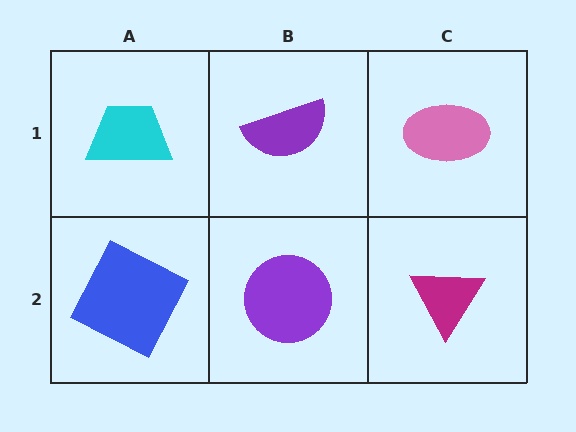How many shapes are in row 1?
3 shapes.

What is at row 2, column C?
A magenta triangle.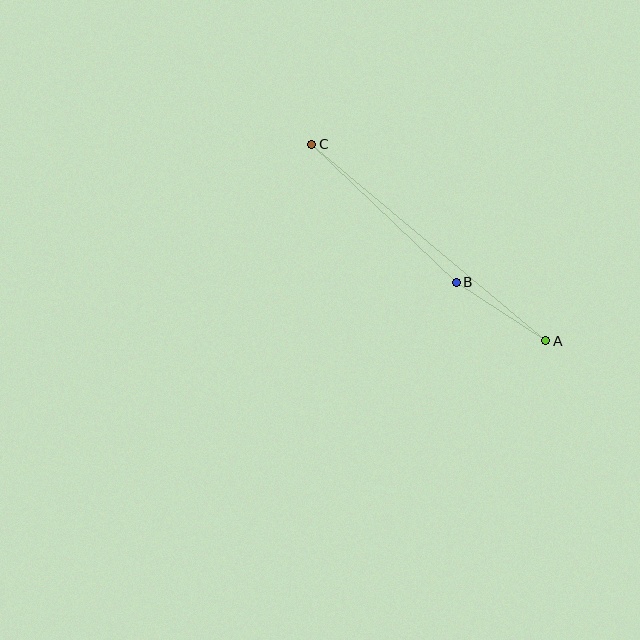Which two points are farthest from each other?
Points A and C are farthest from each other.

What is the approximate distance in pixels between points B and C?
The distance between B and C is approximately 200 pixels.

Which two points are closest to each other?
Points A and B are closest to each other.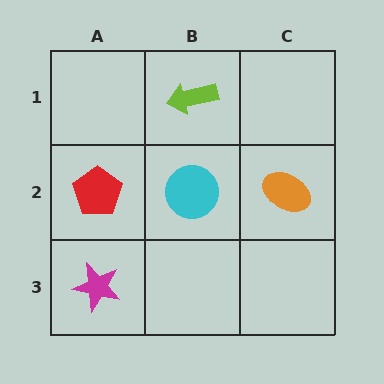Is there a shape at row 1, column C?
No, that cell is empty.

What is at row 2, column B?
A cyan circle.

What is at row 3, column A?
A magenta star.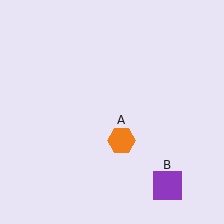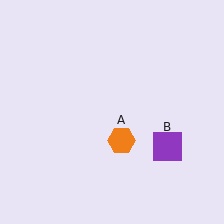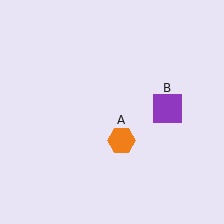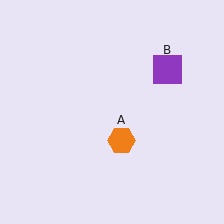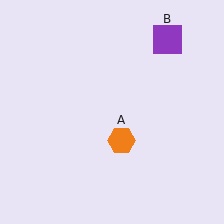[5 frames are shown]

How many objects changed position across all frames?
1 object changed position: purple square (object B).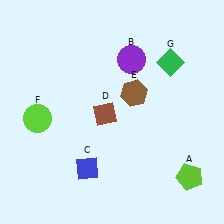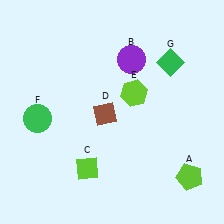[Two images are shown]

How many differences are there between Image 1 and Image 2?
There are 3 differences between the two images.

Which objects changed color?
C changed from blue to lime. E changed from brown to lime. F changed from lime to green.